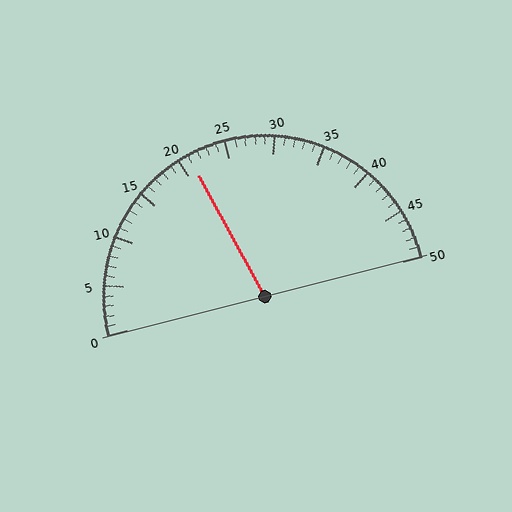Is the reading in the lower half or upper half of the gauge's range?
The reading is in the lower half of the range (0 to 50).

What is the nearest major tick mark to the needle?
The nearest major tick mark is 20.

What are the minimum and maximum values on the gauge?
The gauge ranges from 0 to 50.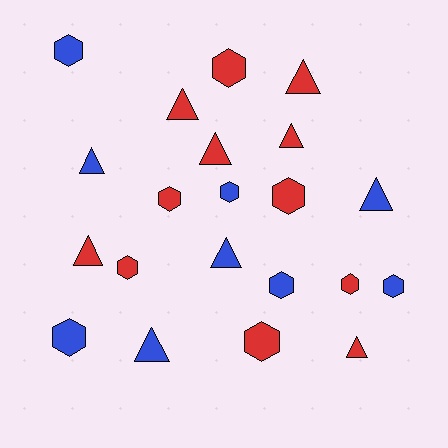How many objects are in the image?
There are 21 objects.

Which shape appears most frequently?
Hexagon, with 11 objects.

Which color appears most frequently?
Red, with 12 objects.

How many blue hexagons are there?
There are 5 blue hexagons.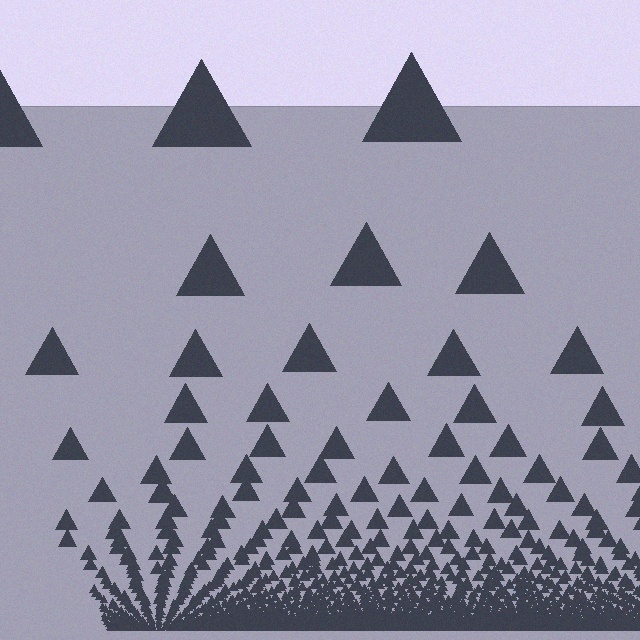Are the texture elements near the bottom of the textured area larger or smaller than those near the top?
Smaller. The gradient is inverted — elements near the bottom are smaller and denser.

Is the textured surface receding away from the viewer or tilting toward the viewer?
The surface appears to tilt toward the viewer. Texture elements get larger and sparser toward the top.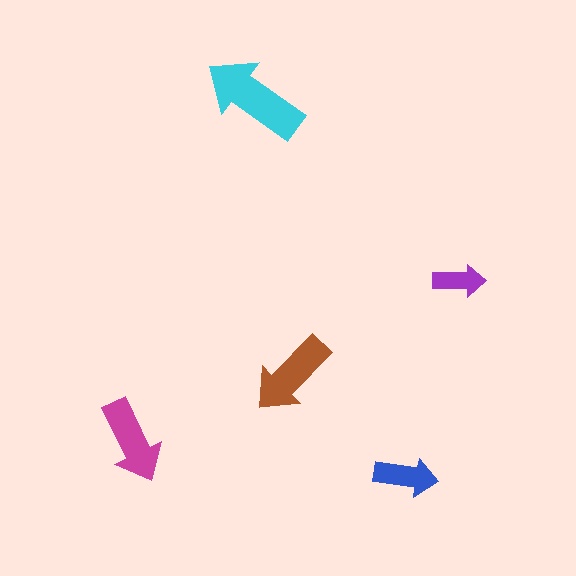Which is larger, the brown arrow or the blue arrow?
The brown one.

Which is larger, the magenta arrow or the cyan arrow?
The cyan one.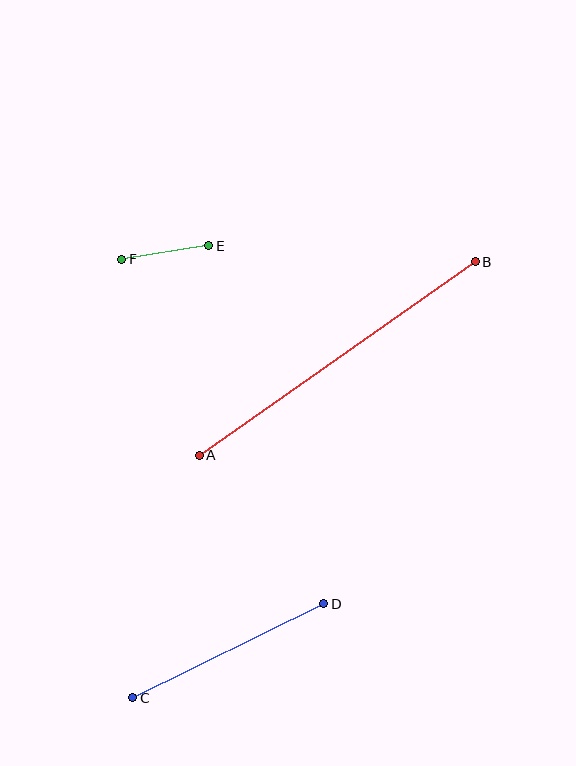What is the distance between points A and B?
The distance is approximately 337 pixels.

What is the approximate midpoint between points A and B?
The midpoint is at approximately (337, 359) pixels.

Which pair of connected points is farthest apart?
Points A and B are farthest apart.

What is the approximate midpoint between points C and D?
The midpoint is at approximately (228, 651) pixels.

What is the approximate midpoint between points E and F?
The midpoint is at approximately (165, 252) pixels.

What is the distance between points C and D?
The distance is approximately 213 pixels.